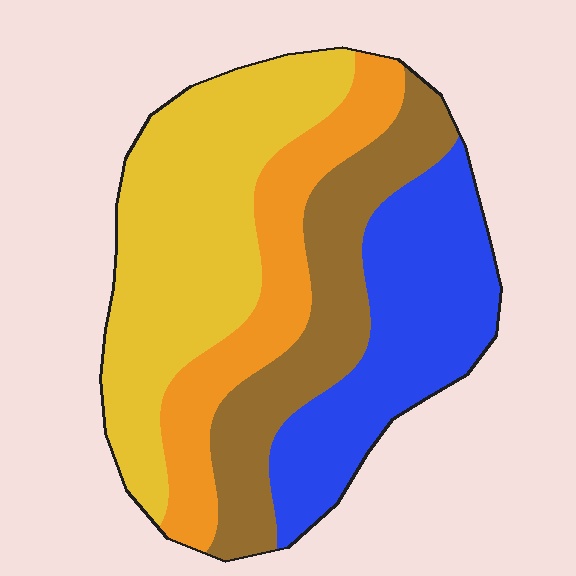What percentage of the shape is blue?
Blue takes up between a quarter and a half of the shape.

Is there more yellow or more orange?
Yellow.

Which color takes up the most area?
Yellow, at roughly 35%.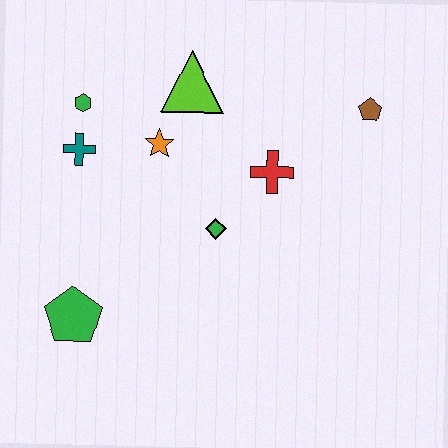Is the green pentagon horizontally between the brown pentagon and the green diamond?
No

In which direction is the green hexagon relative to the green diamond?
The green hexagon is to the left of the green diamond.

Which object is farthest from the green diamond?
The brown pentagon is farthest from the green diamond.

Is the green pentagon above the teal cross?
No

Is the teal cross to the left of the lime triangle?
Yes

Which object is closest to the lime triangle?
The orange star is closest to the lime triangle.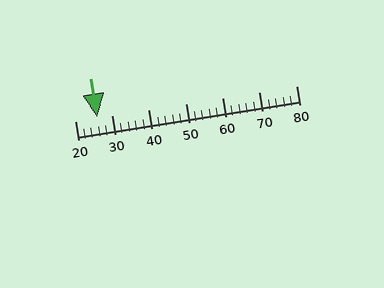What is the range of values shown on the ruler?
The ruler shows values from 20 to 80.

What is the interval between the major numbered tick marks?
The major tick marks are spaced 10 units apart.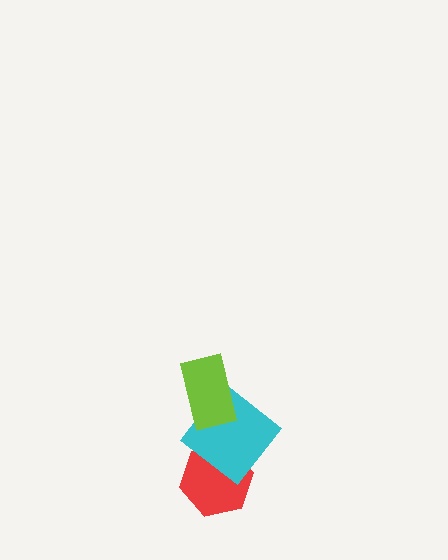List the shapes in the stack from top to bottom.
From top to bottom: the lime rectangle, the cyan diamond, the red hexagon.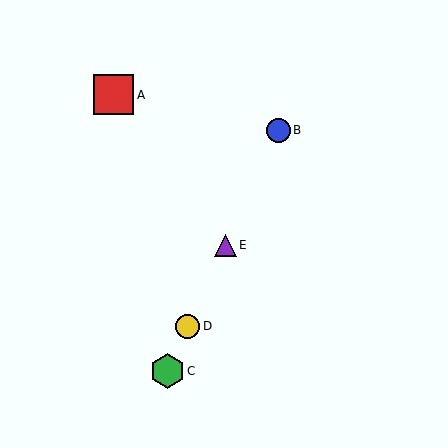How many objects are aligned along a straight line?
4 objects (B, C, D, E) are aligned along a straight line.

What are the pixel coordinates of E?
Object E is at (225, 245).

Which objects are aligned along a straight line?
Objects B, C, D, E are aligned along a straight line.